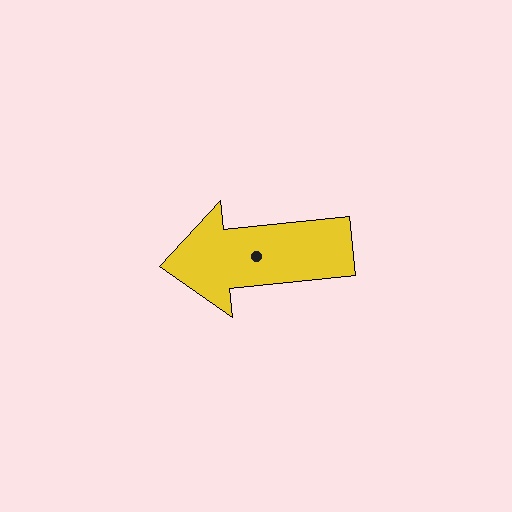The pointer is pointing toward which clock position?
Roughly 9 o'clock.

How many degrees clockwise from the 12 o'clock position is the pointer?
Approximately 264 degrees.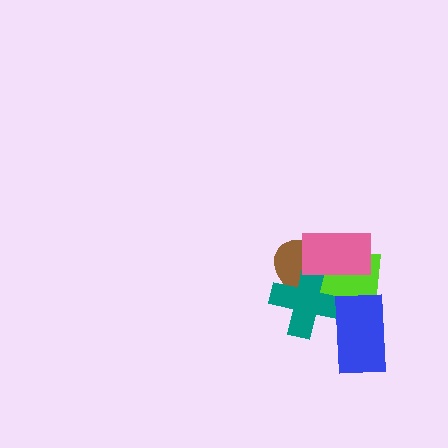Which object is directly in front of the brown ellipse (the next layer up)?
The lime square is directly in front of the brown ellipse.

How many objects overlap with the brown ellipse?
3 objects overlap with the brown ellipse.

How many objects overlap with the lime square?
4 objects overlap with the lime square.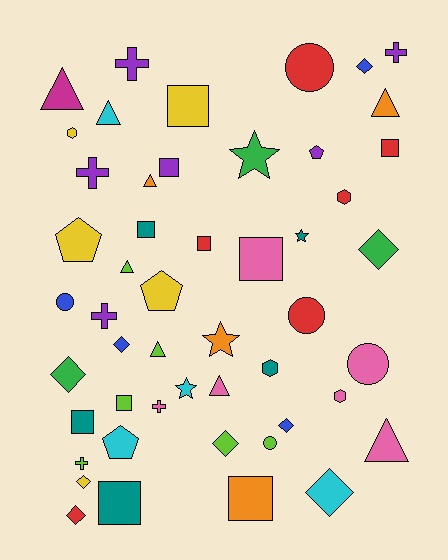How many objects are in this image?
There are 50 objects.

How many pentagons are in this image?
There are 4 pentagons.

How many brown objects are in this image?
There are no brown objects.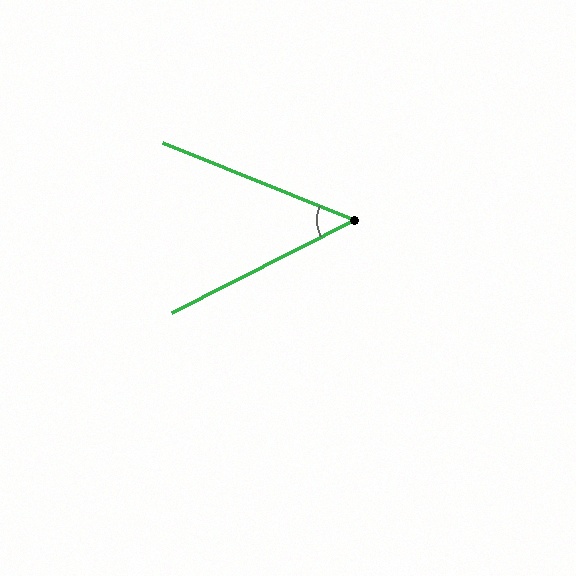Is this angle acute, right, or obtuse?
It is acute.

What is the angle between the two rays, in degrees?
Approximately 49 degrees.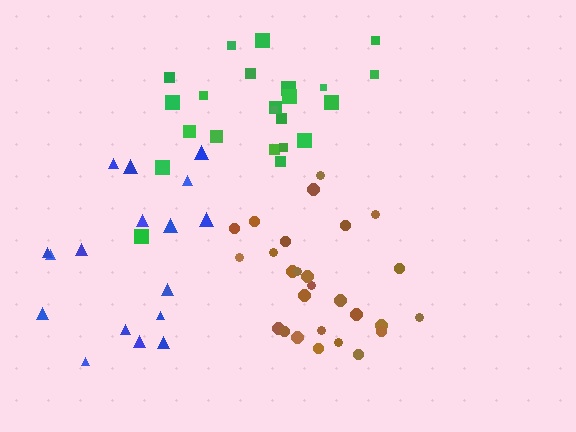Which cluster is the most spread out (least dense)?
Blue.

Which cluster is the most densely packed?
Brown.